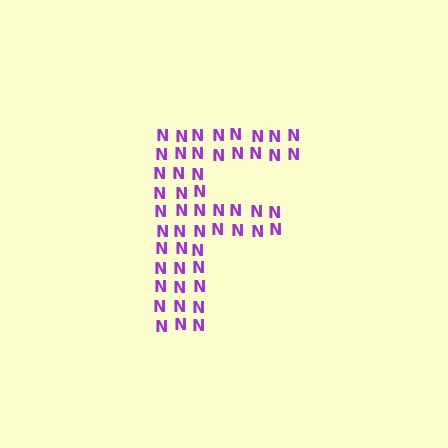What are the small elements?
The small elements are letter N's.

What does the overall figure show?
The overall figure shows the letter F.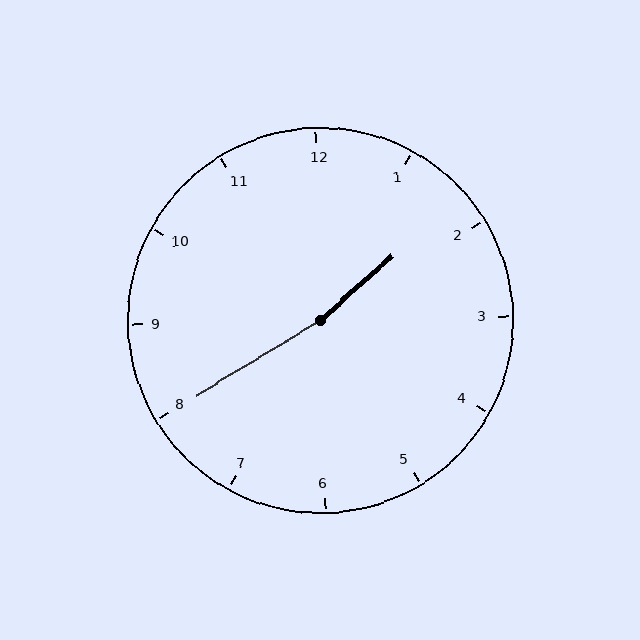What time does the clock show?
1:40.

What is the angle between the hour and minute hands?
Approximately 170 degrees.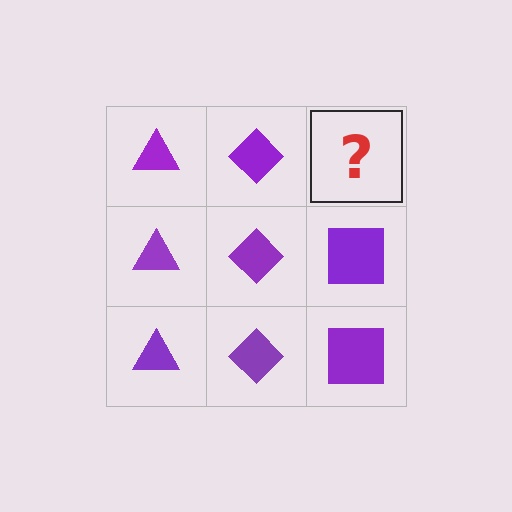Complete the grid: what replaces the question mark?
The question mark should be replaced with a purple square.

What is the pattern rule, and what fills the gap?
The rule is that each column has a consistent shape. The gap should be filled with a purple square.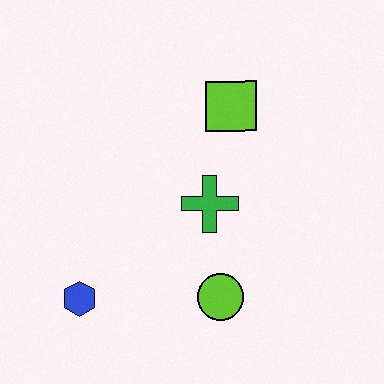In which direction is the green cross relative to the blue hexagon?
The green cross is to the right of the blue hexagon.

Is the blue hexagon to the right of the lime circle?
No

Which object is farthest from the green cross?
The blue hexagon is farthest from the green cross.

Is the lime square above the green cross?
Yes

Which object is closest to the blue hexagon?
The lime circle is closest to the blue hexagon.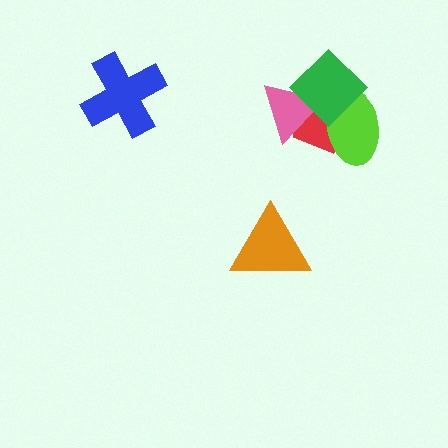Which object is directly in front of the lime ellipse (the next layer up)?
The pink triangle is directly in front of the lime ellipse.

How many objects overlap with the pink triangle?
3 objects overlap with the pink triangle.